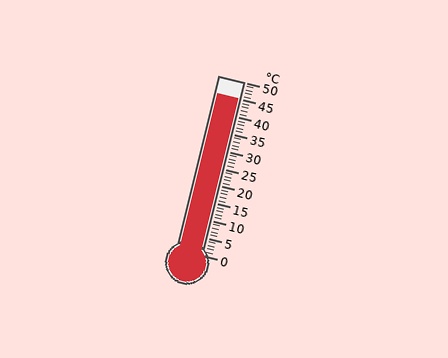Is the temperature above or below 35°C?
The temperature is above 35°C.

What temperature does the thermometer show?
The thermometer shows approximately 45°C.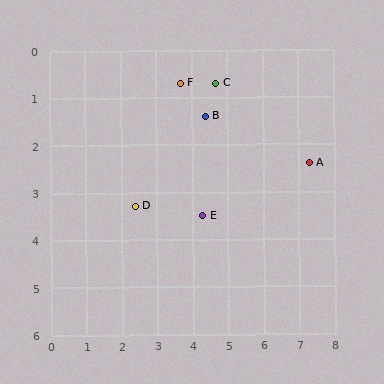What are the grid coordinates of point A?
Point A is at approximately (7.3, 2.4).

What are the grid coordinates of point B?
Point B is at approximately (4.4, 1.4).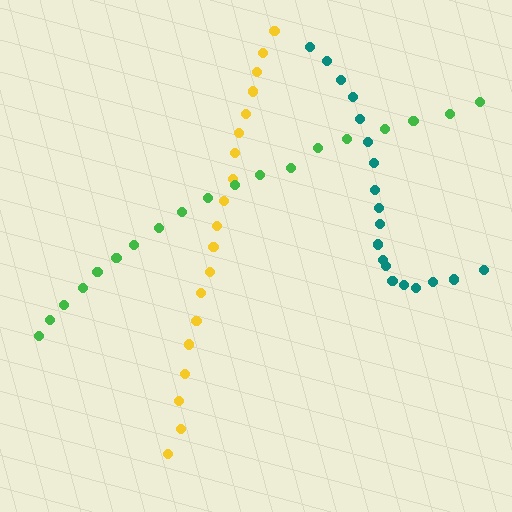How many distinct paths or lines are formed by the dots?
There are 3 distinct paths.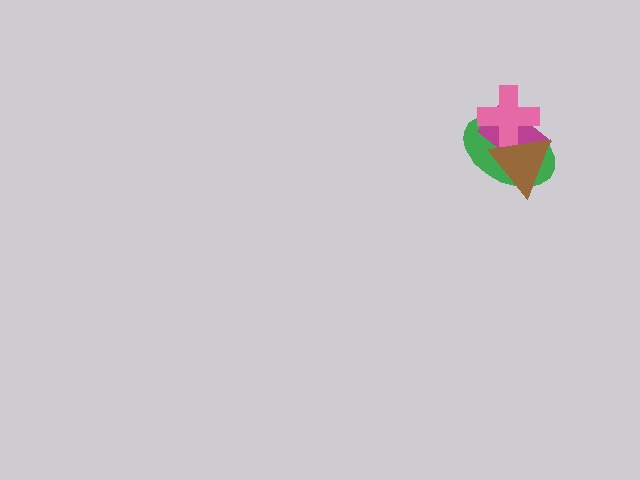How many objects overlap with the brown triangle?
3 objects overlap with the brown triangle.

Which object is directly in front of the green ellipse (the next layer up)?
The magenta rectangle is directly in front of the green ellipse.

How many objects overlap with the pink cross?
3 objects overlap with the pink cross.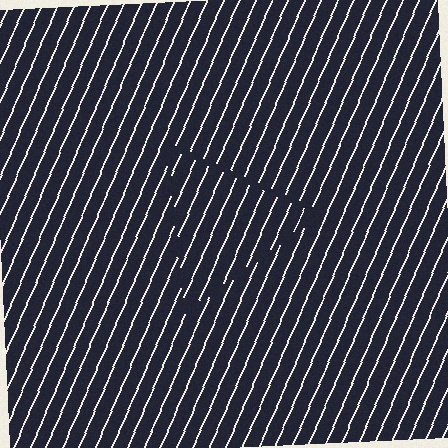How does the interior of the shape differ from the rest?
The interior of the shape contains the same grating, shifted by half a period — the contour is defined by the phase discontinuity where line-ends from the inner and outer gratings abut.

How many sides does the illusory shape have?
3 sides — the line-ends trace a triangle.